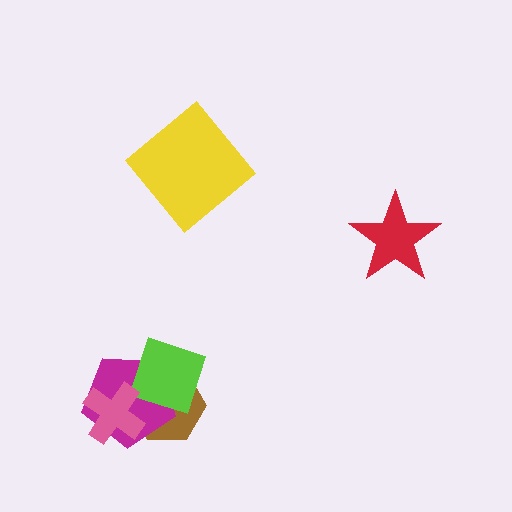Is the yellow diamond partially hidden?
No, no other shape covers it.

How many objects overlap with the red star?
0 objects overlap with the red star.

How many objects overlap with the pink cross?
3 objects overlap with the pink cross.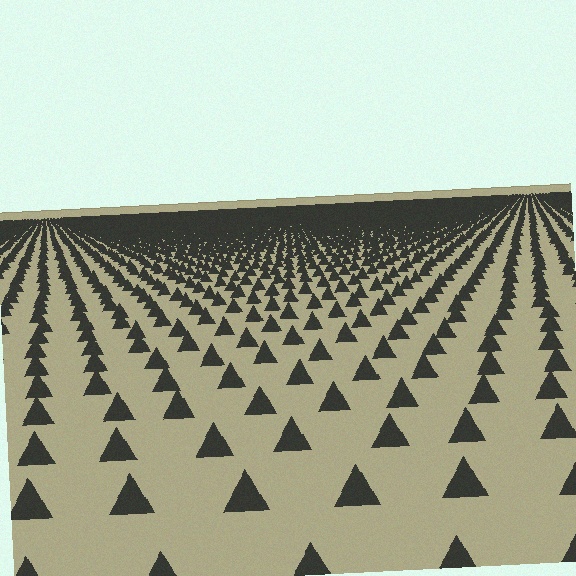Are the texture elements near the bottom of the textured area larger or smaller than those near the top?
Larger. Near the bottom, elements are closer to the viewer and appear at a bigger on-screen size.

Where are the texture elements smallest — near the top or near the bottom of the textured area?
Near the top.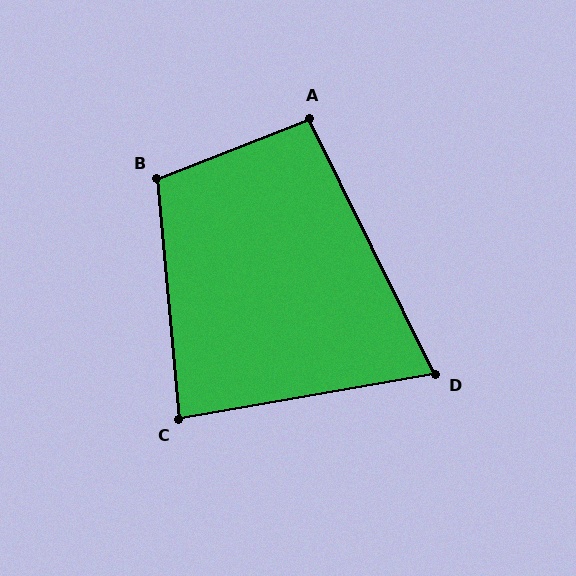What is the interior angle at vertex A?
Approximately 95 degrees (approximately right).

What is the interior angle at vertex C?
Approximately 85 degrees (approximately right).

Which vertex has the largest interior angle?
B, at approximately 106 degrees.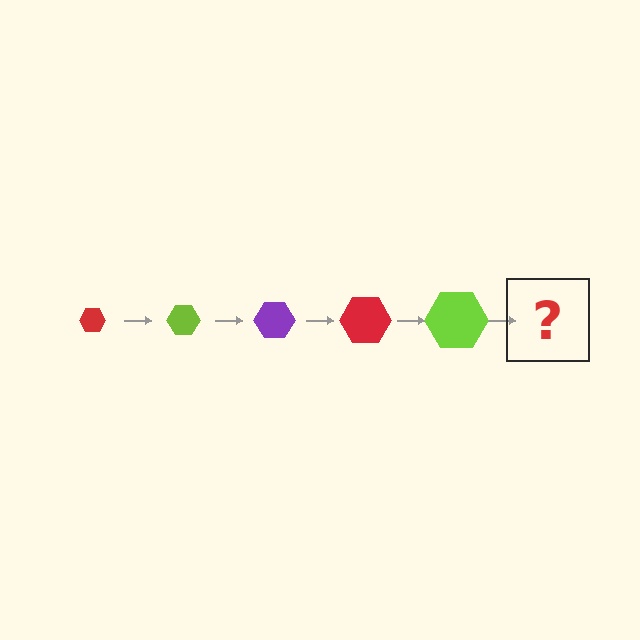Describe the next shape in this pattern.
It should be a purple hexagon, larger than the previous one.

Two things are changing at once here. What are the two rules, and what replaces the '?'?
The two rules are that the hexagon grows larger each step and the color cycles through red, lime, and purple. The '?' should be a purple hexagon, larger than the previous one.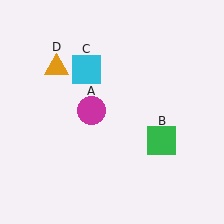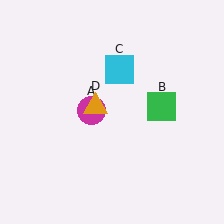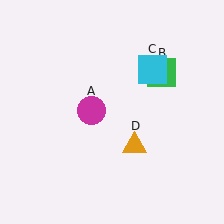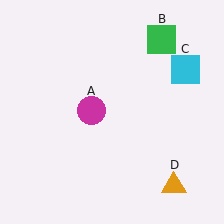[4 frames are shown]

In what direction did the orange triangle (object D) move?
The orange triangle (object D) moved down and to the right.